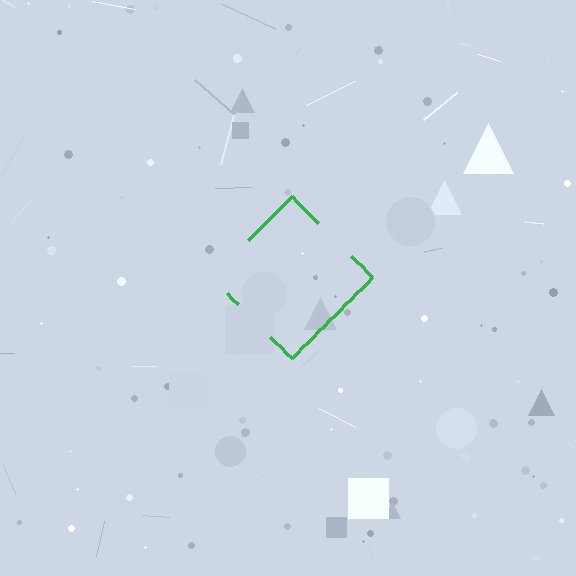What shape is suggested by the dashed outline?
The dashed outline suggests a diamond.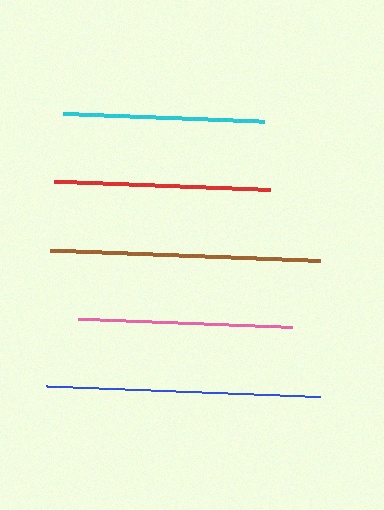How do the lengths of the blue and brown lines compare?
The blue and brown lines are approximately the same length.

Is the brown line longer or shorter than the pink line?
The brown line is longer than the pink line.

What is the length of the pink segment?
The pink segment is approximately 213 pixels long.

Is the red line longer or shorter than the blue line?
The blue line is longer than the red line.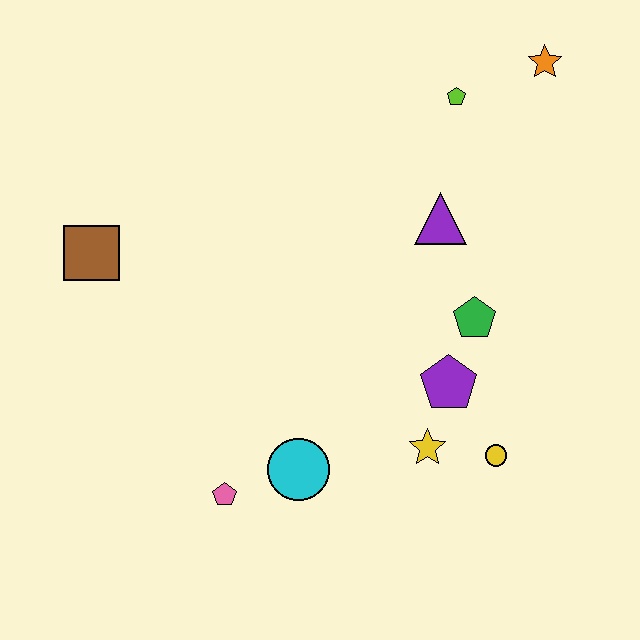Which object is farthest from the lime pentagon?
The pink pentagon is farthest from the lime pentagon.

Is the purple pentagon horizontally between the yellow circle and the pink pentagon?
Yes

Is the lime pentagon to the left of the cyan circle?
No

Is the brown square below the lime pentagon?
Yes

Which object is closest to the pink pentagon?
The cyan circle is closest to the pink pentagon.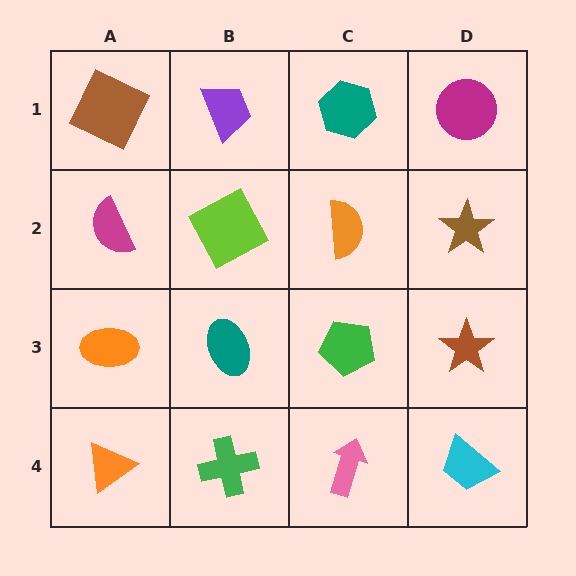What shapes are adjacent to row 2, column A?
A brown square (row 1, column A), an orange ellipse (row 3, column A), a lime square (row 2, column B).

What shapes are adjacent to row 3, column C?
An orange semicircle (row 2, column C), a pink arrow (row 4, column C), a teal ellipse (row 3, column B), a brown star (row 3, column D).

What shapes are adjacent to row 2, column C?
A teal hexagon (row 1, column C), a green pentagon (row 3, column C), a lime square (row 2, column B), a brown star (row 2, column D).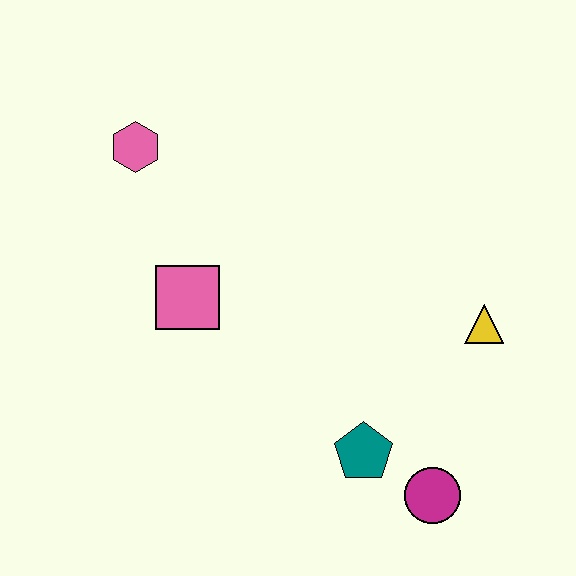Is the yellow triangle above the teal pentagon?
Yes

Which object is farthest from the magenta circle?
The pink hexagon is farthest from the magenta circle.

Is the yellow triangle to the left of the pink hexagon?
No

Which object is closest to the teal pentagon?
The magenta circle is closest to the teal pentagon.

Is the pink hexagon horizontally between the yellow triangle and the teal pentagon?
No